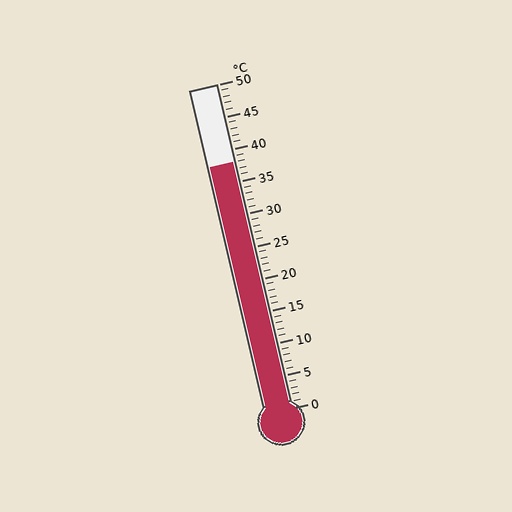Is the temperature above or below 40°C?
The temperature is below 40°C.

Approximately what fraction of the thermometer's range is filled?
The thermometer is filled to approximately 75% of its range.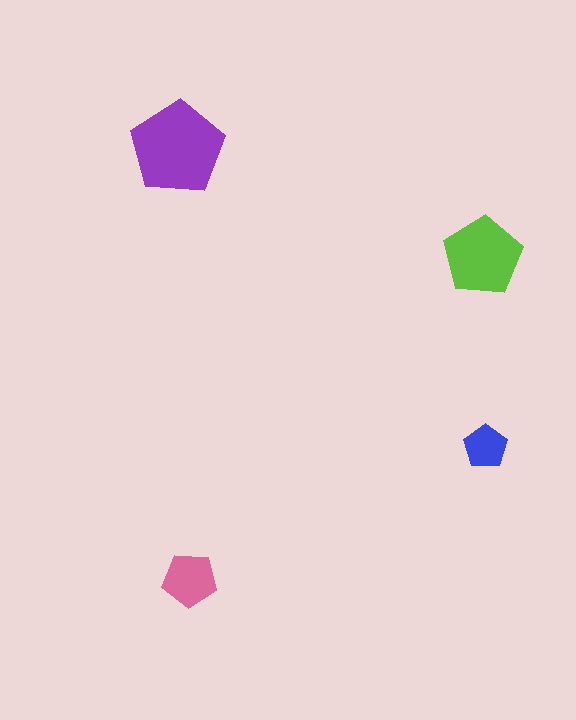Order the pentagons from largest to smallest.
the purple one, the lime one, the pink one, the blue one.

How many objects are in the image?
There are 4 objects in the image.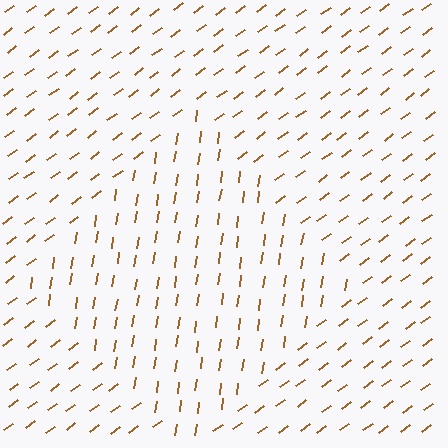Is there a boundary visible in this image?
Yes, there is a texture boundary formed by a change in line orientation.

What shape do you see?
I see a diamond.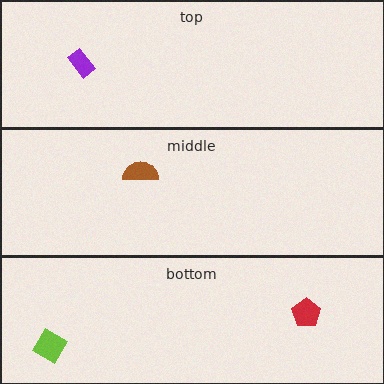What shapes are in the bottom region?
The lime diamond, the red pentagon.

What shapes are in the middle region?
The brown semicircle.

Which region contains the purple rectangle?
The top region.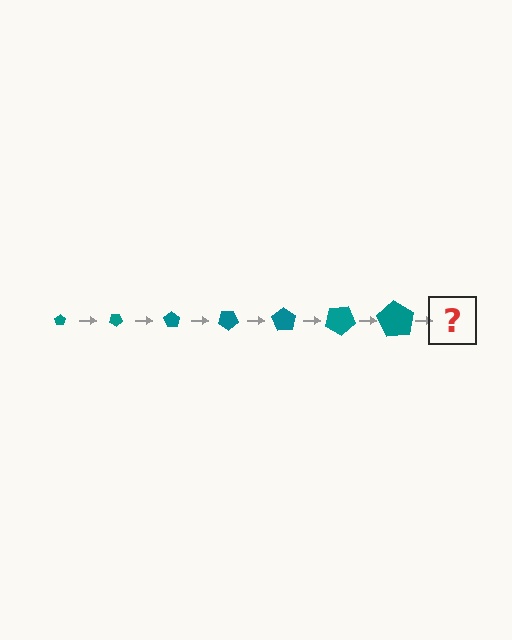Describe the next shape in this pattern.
It should be a pentagon, larger than the previous one and rotated 245 degrees from the start.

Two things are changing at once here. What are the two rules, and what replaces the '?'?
The two rules are that the pentagon grows larger each step and it rotates 35 degrees each step. The '?' should be a pentagon, larger than the previous one and rotated 245 degrees from the start.